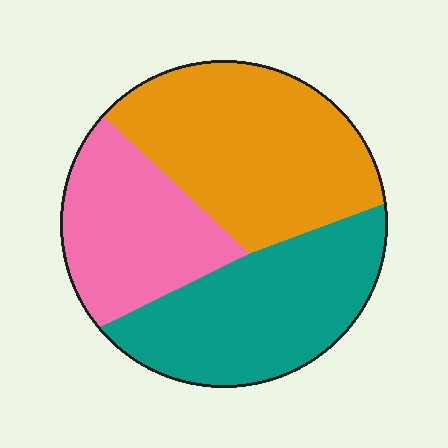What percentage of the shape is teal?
Teal covers around 35% of the shape.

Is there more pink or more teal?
Teal.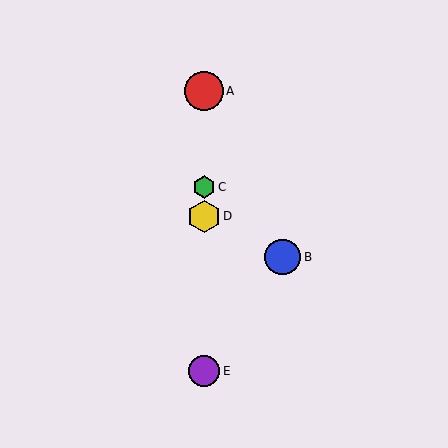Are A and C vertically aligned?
Yes, both are at x≈204.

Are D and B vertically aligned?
No, D is at x≈204 and B is at x≈283.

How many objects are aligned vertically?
4 objects (A, C, D, E) are aligned vertically.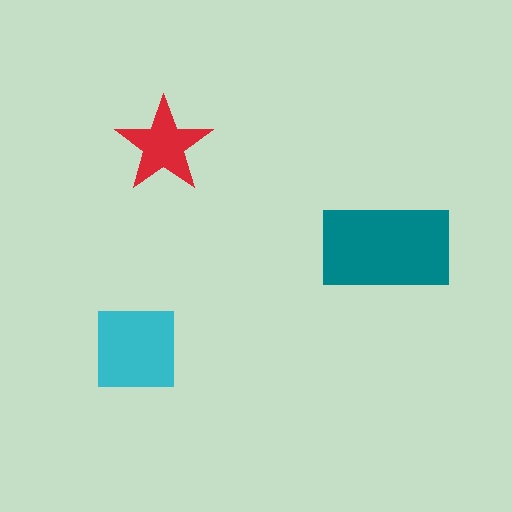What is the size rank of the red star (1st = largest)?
3rd.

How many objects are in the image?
There are 3 objects in the image.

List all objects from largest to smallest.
The teal rectangle, the cyan square, the red star.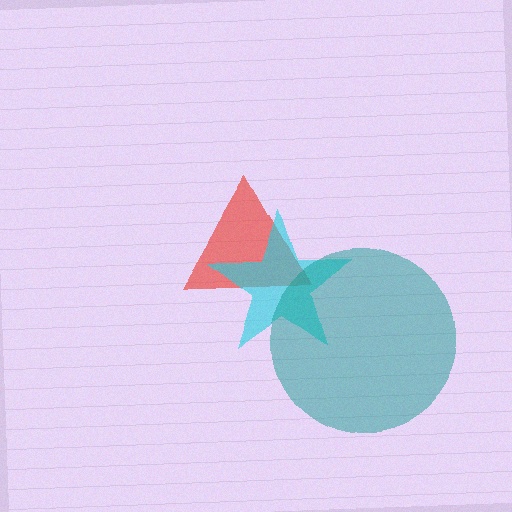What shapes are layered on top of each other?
The layered shapes are: a red triangle, a cyan star, a teal circle.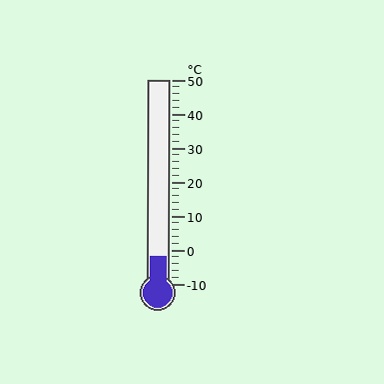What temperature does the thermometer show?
The thermometer shows approximately -2°C.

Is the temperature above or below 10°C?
The temperature is below 10°C.